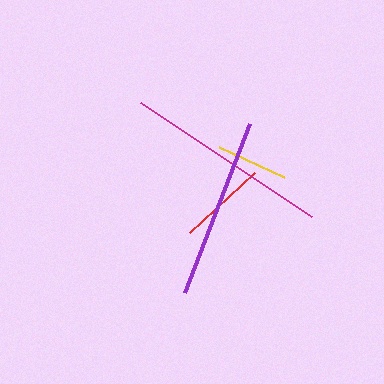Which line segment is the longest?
The magenta line is the longest at approximately 206 pixels.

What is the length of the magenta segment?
The magenta segment is approximately 206 pixels long.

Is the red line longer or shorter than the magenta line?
The magenta line is longer than the red line.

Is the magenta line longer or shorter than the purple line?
The magenta line is longer than the purple line.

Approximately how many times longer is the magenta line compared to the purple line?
The magenta line is approximately 1.1 times the length of the purple line.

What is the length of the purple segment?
The purple segment is approximately 180 pixels long.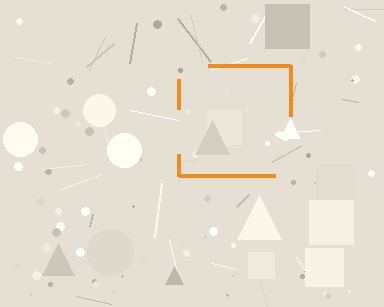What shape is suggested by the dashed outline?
The dashed outline suggests a square.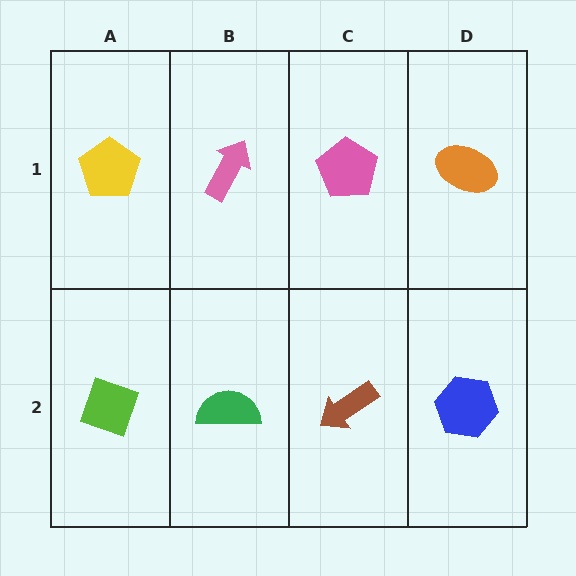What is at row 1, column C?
A pink pentagon.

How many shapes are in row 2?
4 shapes.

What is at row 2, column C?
A brown arrow.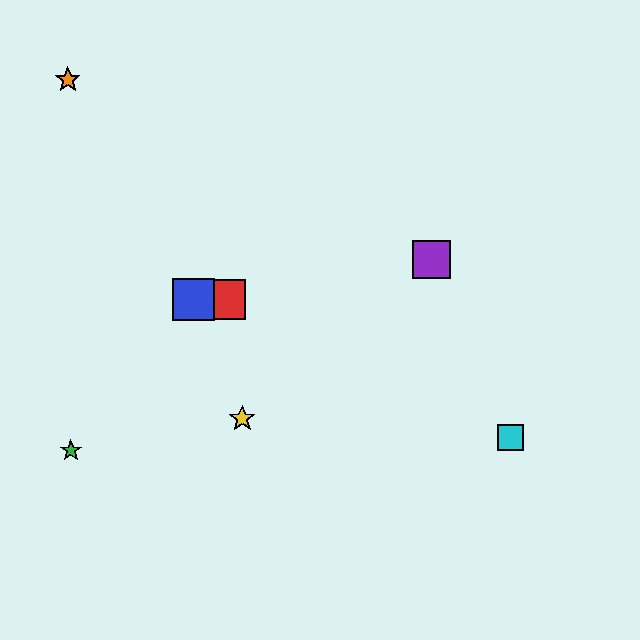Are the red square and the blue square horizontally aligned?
Yes, both are at y≈300.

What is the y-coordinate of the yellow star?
The yellow star is at y≈419.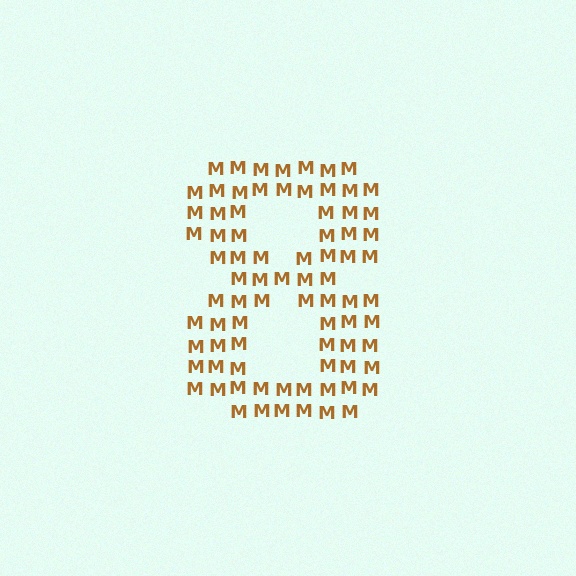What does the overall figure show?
The overall figure shows the digit 8.